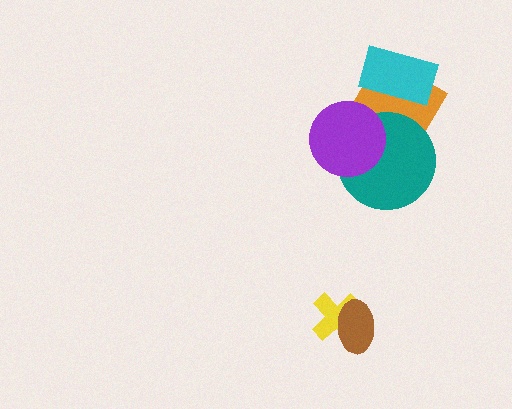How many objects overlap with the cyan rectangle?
1 object overlaps with the cyan rectangle.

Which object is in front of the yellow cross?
The brown ellipse is in front of the yellow cross.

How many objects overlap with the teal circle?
2 objects overlap with the teal circle.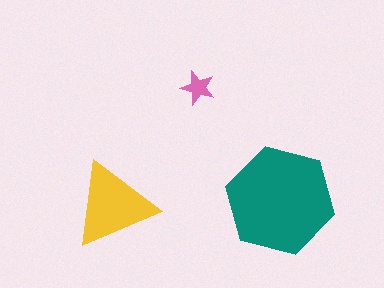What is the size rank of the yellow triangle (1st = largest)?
2nd.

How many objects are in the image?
There are 3 objects in the image.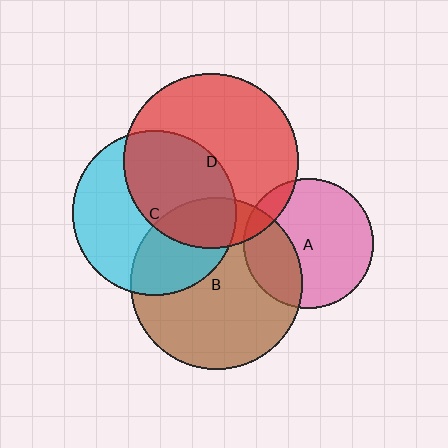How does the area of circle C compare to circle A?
Approximately 1.6 times.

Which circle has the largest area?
Circle D (red).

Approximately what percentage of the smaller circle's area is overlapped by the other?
Approximately 45%.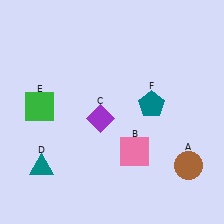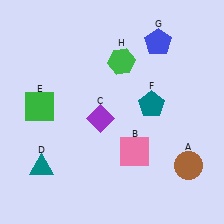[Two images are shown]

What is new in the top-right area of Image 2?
A blue pentagon (G) was added in the top-right area of Image 2.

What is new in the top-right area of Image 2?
A green hexagon (H) was added in the top-right area of Image 2.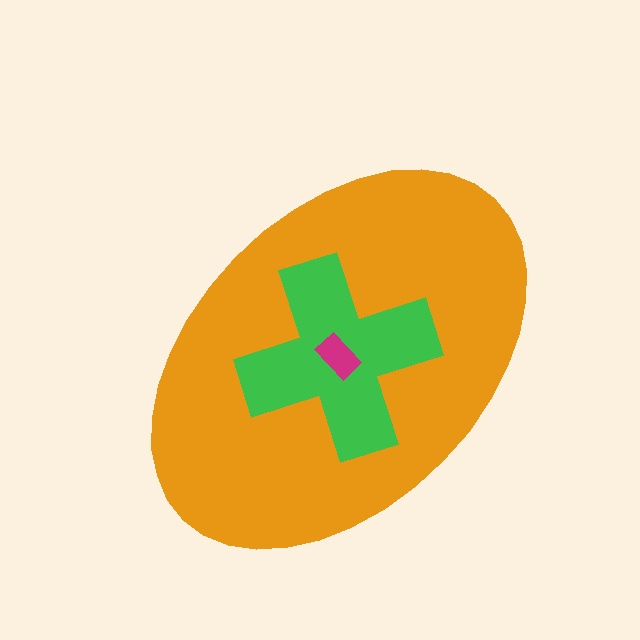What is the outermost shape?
The orange ellipse.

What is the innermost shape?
The magenta rectangle.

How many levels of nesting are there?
3.